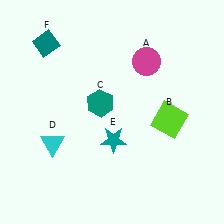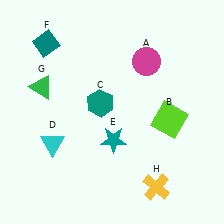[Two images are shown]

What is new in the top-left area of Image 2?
A green triangle (G) was added in the top-left area of Image 2.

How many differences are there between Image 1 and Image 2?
There are 2 differences between the two images.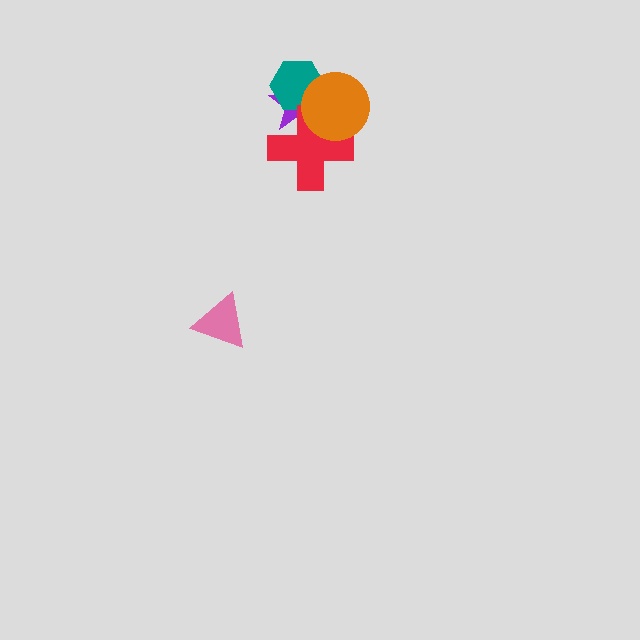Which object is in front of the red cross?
The orange circle is in front of the red cross.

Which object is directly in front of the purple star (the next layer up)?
The teal hexagon is directly in front of the purple star.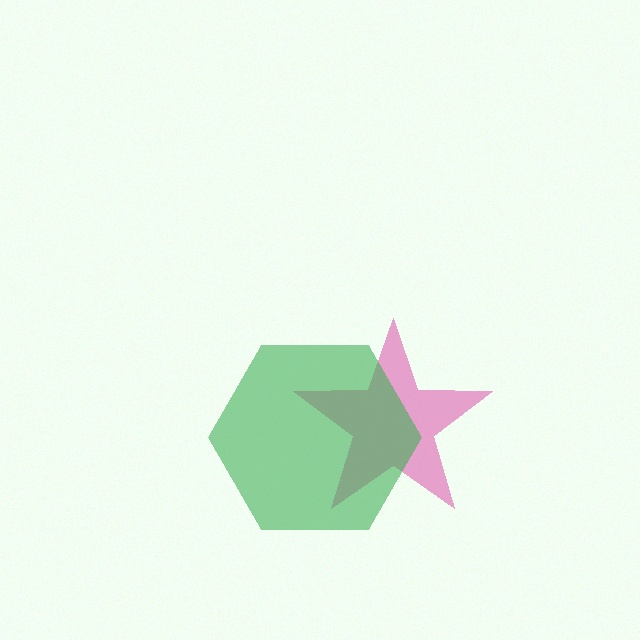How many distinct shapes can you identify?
There are 2 distinct shapes: a magenta star, a green hexagon.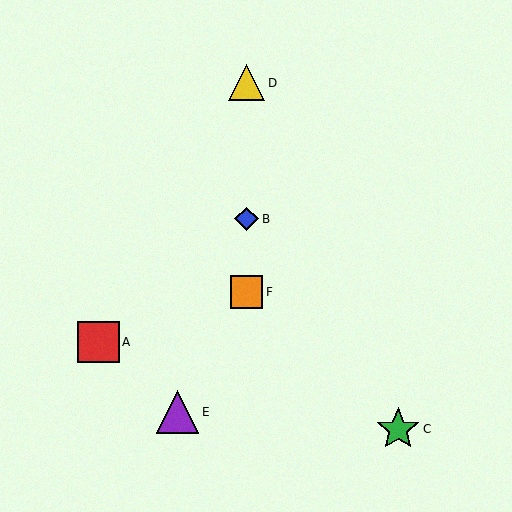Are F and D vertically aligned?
Yes, both are at x≈247.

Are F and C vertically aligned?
No, F is at x≈247 and C is at x≈398.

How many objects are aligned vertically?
3 objects (B, D, F) are aligned vertically.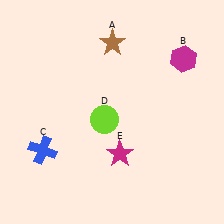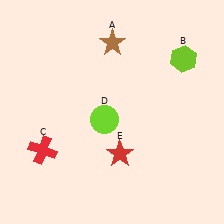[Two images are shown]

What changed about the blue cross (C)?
In Image 1, C is blue. In Image 2, it changed to red.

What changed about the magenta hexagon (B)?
In Image 1, B is magenta. In Image 2, it changed to lime.